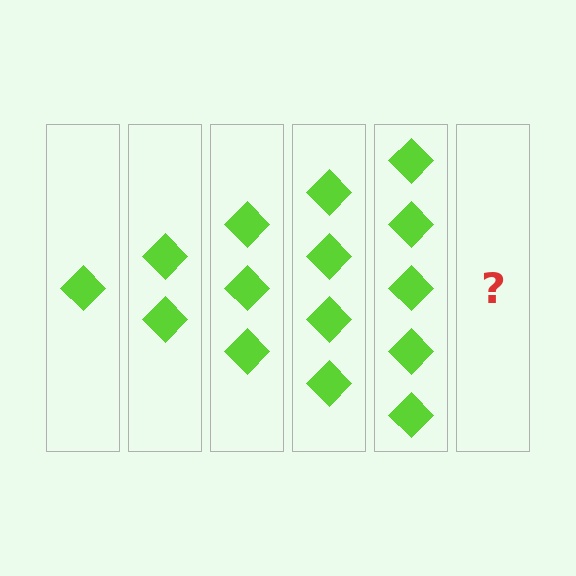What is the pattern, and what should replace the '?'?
The pattern is that each step adds one more diamond. The '?' should be 6 diamonds.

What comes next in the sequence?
The next element should be 6 diamonds.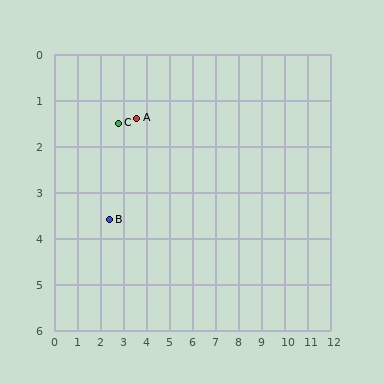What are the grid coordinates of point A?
Point A is at approximately (3.6, 1.4).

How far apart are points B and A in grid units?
Points B and A are about 2.5 grid units apart.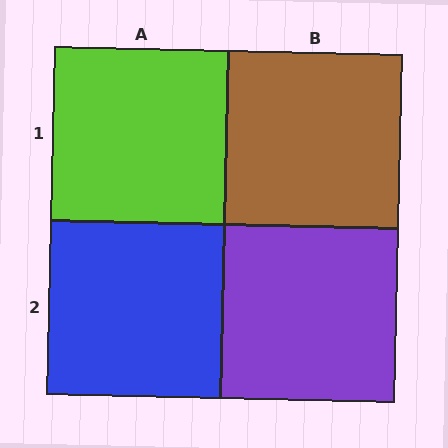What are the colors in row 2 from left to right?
Blue, purple.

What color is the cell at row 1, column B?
Brown.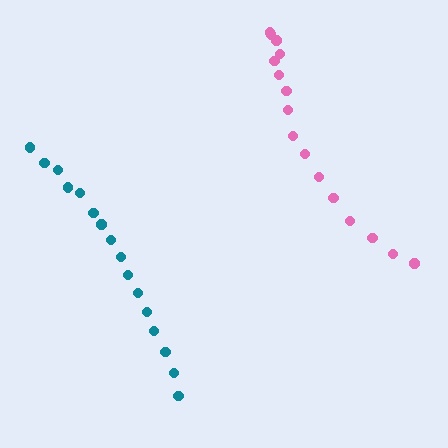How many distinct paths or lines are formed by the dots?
There are 2 distinct paths.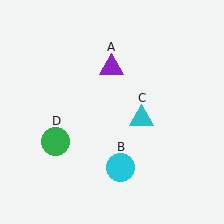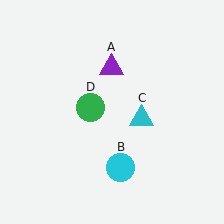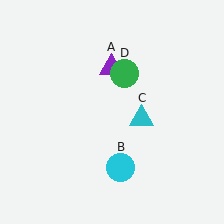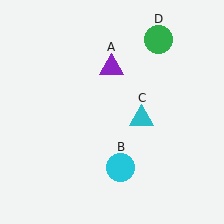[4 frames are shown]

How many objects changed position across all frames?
1 object changed position: green circle (object D).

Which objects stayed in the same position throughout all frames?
Purple triangle (object A) and cyan circle (object B) and cyan triangle (object C) remained stationary.